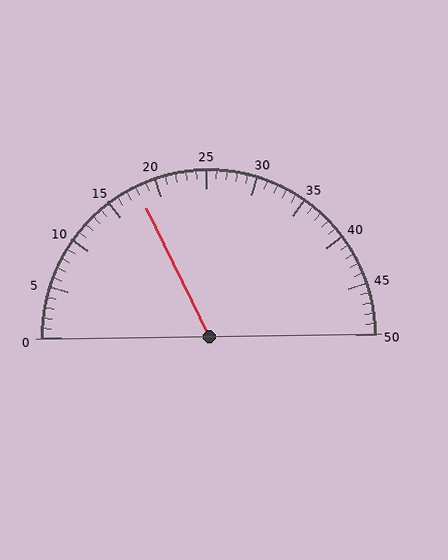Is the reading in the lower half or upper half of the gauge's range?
The reading is in the lower half of the range (0 to 50).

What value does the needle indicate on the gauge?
The needle indicates approximately 18.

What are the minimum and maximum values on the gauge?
The gauge ranges from 0 to 50.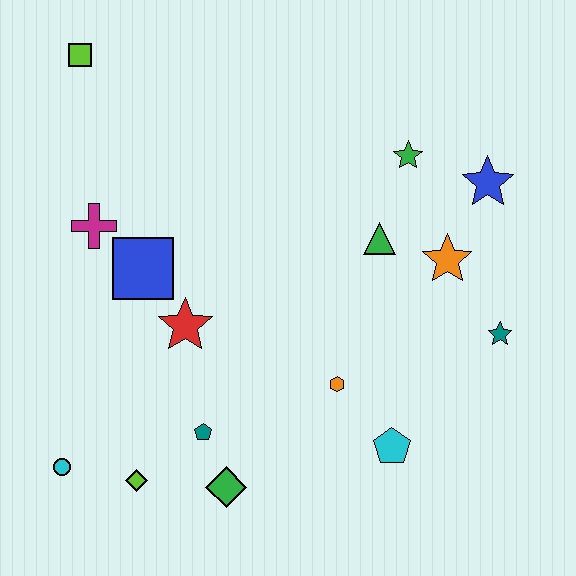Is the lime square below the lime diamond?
No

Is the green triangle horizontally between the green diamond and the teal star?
Yes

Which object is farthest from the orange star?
The cyan circle is farthest from the orange star.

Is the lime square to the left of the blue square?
Yes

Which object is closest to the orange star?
The green triangle is closest to the orange star.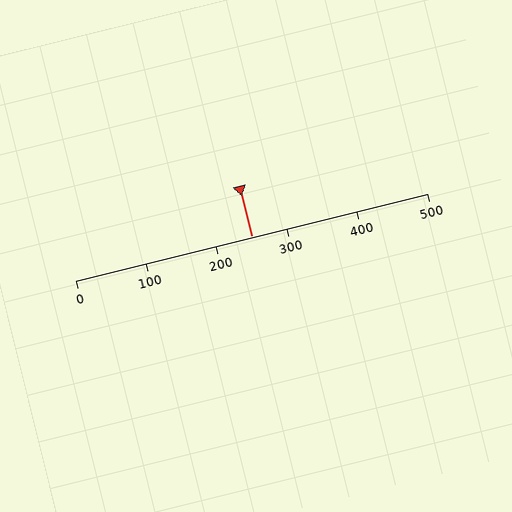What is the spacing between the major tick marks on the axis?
The major ticks are spaced 100 apart.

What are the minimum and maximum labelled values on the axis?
The axis runs from 0 to 500.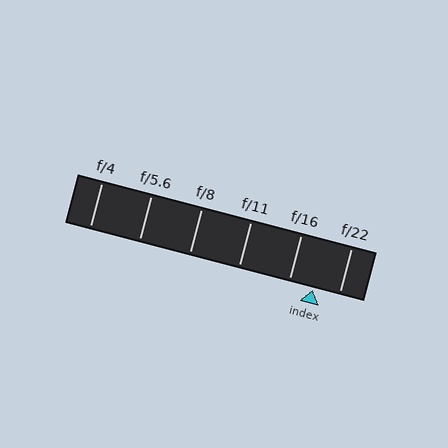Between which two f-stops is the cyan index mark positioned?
The index mark is between f/16 and f/22.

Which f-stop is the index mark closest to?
The index mark is closest to f/16.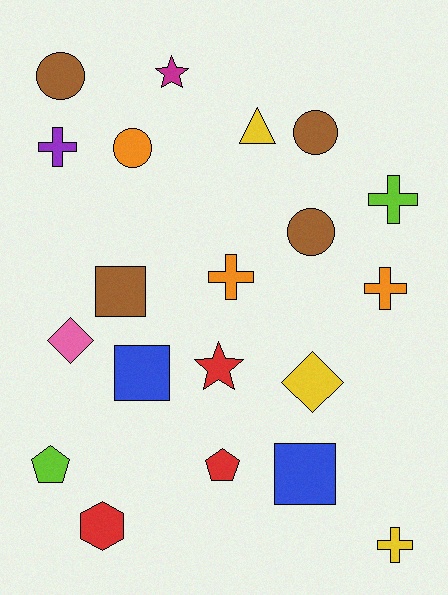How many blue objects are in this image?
There are 2 blue objects.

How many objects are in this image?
There are 20 objects.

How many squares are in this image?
There are 3 squares.